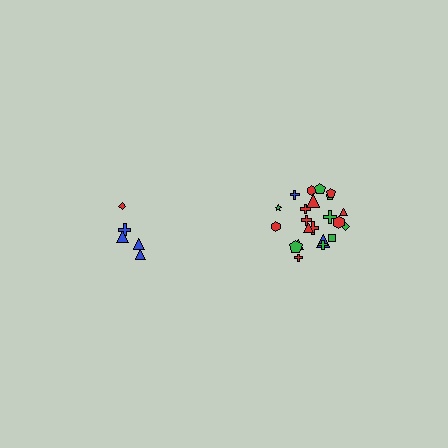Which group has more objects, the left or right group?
The right group.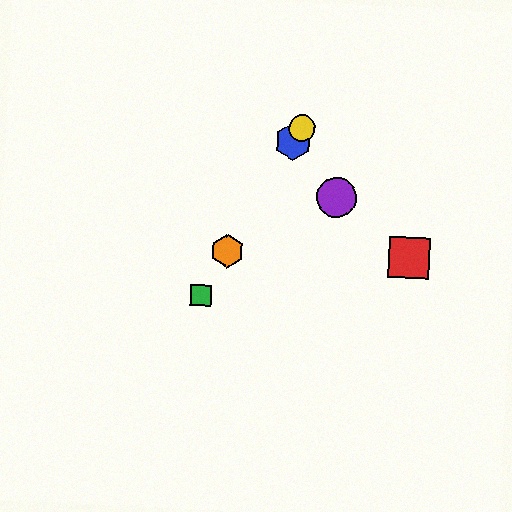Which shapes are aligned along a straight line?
The blue hexagon, the green square, the yellow circle, the orange hexagon are aligned along a straight line.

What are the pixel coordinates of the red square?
The red square is at (409, 258).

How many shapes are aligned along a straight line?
4 shapes (the blue hexagon, the green square, the yellow circle, the orange hexagon) are aligned along a straight line.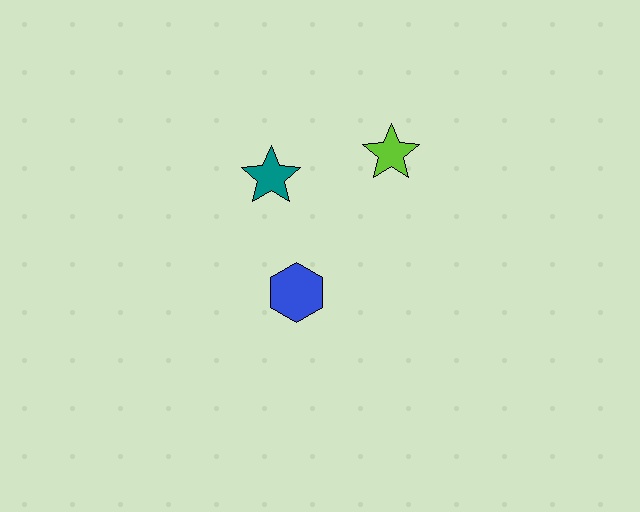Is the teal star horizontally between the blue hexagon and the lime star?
No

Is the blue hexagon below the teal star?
Yes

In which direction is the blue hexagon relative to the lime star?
The blue hexagon is below the lime star.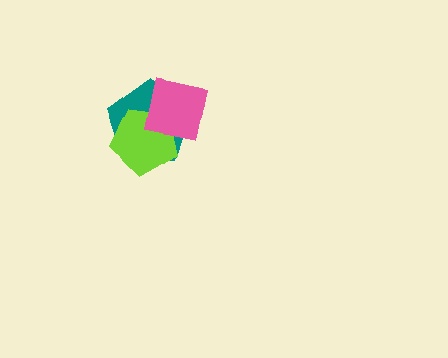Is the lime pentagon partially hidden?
Yes, it is partially covered by another shape.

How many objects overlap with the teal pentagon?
2 objects overlap with the teal pentagon.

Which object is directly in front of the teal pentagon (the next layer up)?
The lime pentagon is directly in front of the teal pentagon.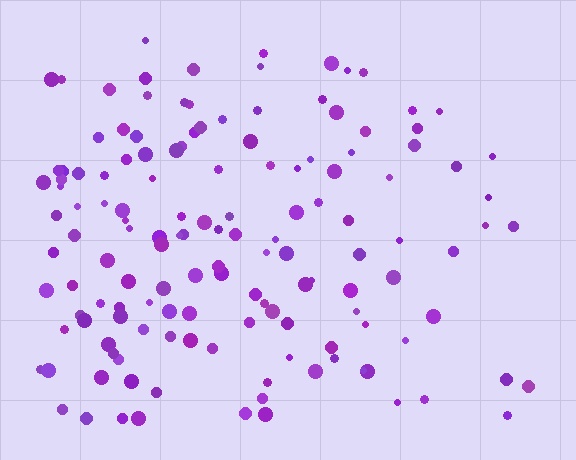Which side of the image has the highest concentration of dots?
The left.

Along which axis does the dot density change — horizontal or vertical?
Horizontal.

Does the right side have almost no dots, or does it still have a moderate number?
Still a moderate number, just noticeably fewer than the left.